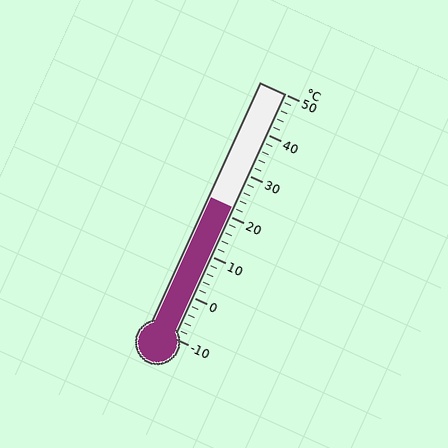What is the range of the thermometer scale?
The thermometer scale ranges from -10°C to 50°C.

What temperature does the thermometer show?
The thermometer shows approximately 22°C.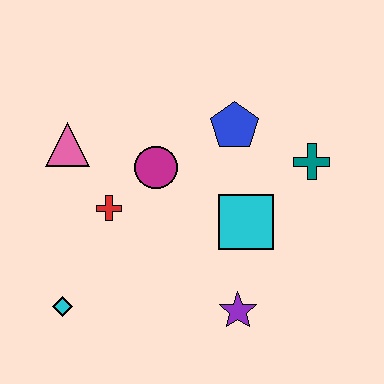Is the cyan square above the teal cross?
No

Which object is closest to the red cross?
The magenta circle is closest to the red cross.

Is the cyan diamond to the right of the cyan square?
No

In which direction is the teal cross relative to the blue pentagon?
The teal cross is to the right of the blue pentagon.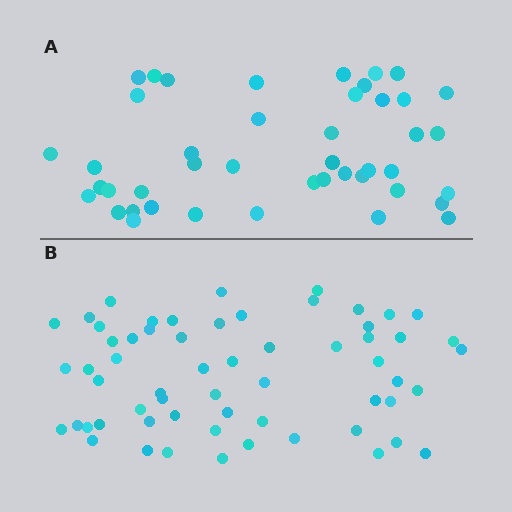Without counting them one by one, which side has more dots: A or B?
Region B (the bottom region) has more dots.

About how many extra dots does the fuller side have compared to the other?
Region B has approximately 15 more dots than region A.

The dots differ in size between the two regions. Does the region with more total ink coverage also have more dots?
No. Region A has more total ink coverage because its dots are larger, but region B actually contains more individual dots. Total area can be misleading — the number of items is what matters here.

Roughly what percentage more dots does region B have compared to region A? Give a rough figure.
About 35% more.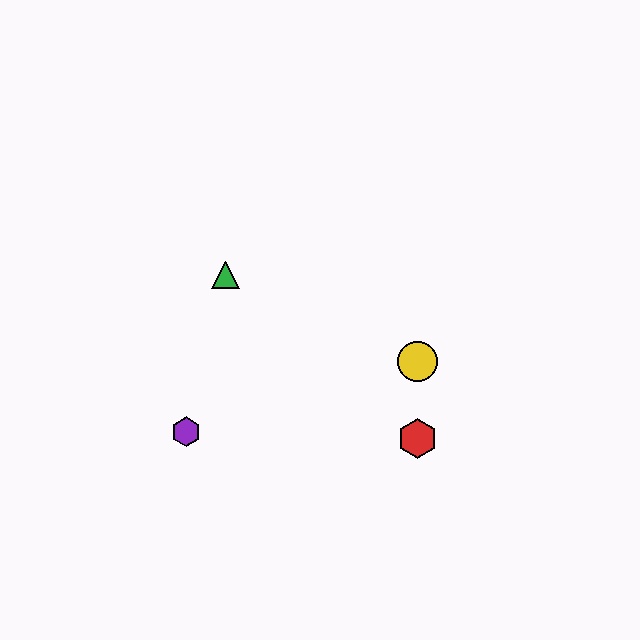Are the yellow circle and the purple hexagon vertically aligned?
No, the yellow circle is at x≈418 and the purple hexagon is at x≈186.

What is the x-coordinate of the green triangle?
The green triangle is at x≈225.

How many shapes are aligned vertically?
3 shapes (the red hexagon, the blue hexagon, the yellow circle) are aligned vertically.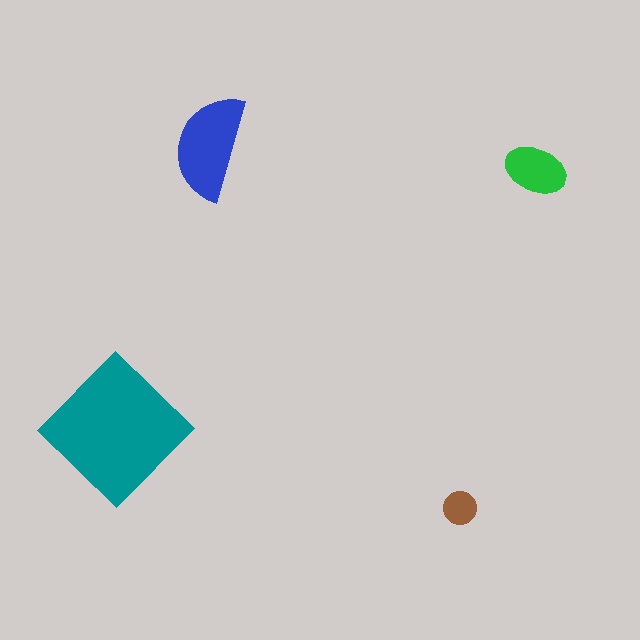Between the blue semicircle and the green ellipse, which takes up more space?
The blue semicircle.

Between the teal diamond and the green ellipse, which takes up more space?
The teal diamond.